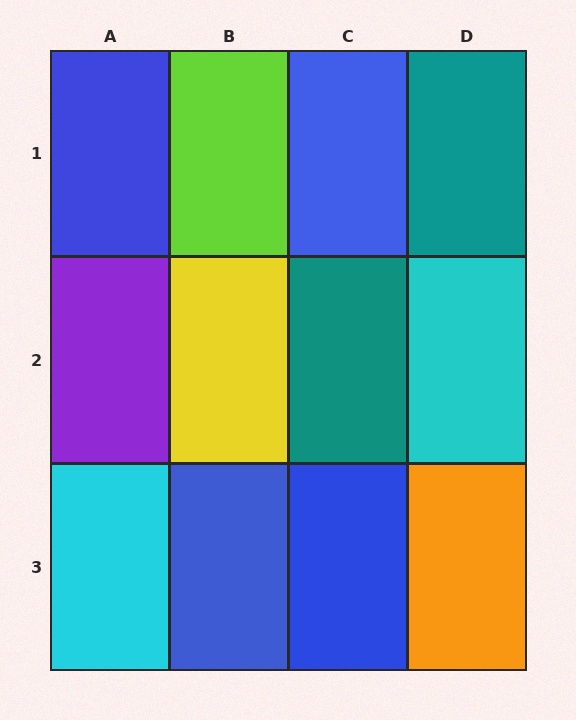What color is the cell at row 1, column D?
Teal.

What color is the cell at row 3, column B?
Blue.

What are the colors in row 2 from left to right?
Purple, yellow, teal, cyan.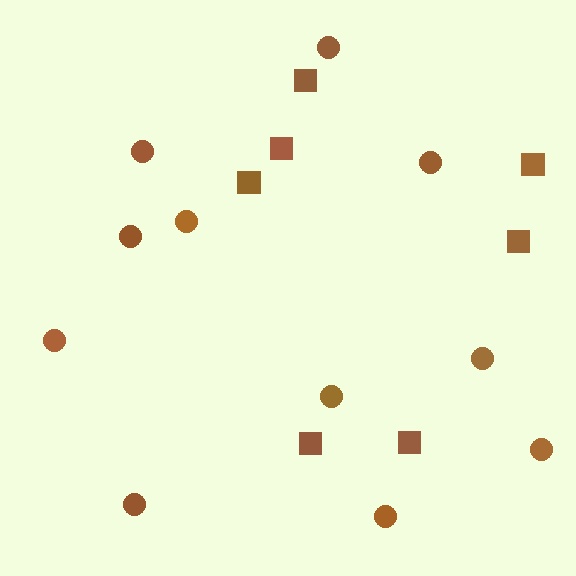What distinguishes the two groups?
There are 2 groups: one group of circles (11) and one group of squares (7).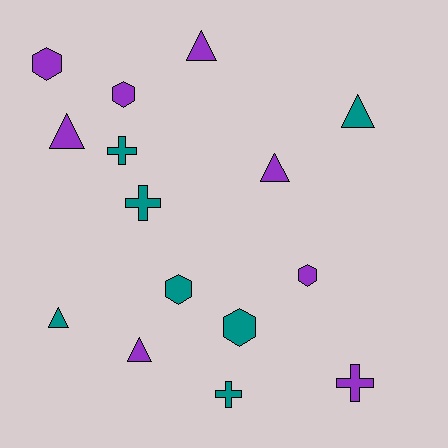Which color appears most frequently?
Purple, with 8 objects.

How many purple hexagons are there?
There are 3 purple hexagons.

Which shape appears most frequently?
Triangle, with 6 objects.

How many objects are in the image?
There are 15 objects.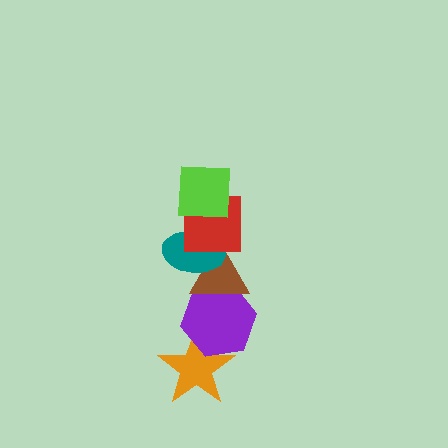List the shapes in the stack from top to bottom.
From top to bottom: the lime square, the red square, the teal ellipse, the brown triangle, the purple hexagon, the orange star.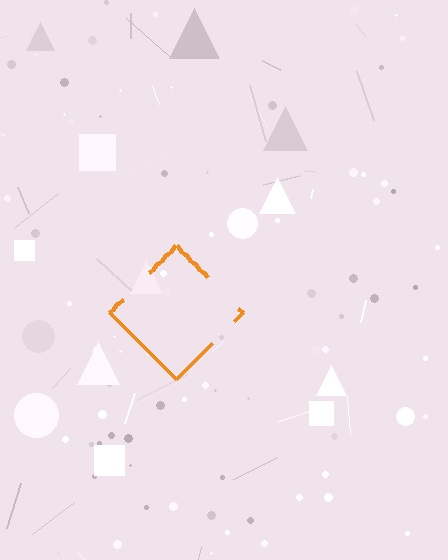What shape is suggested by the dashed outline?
The dashed outline suggests a diamond.